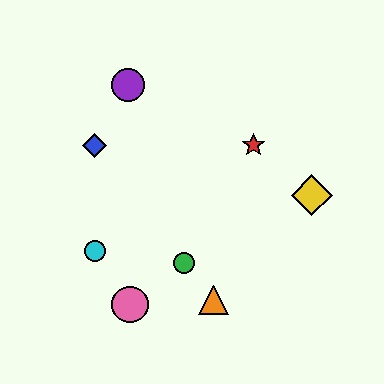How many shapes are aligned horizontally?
2 shapes (the red star, the blue diamond) are aligned horizontally.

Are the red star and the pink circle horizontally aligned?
No, the red star is at y≈145 and the pink circle is at y≈305.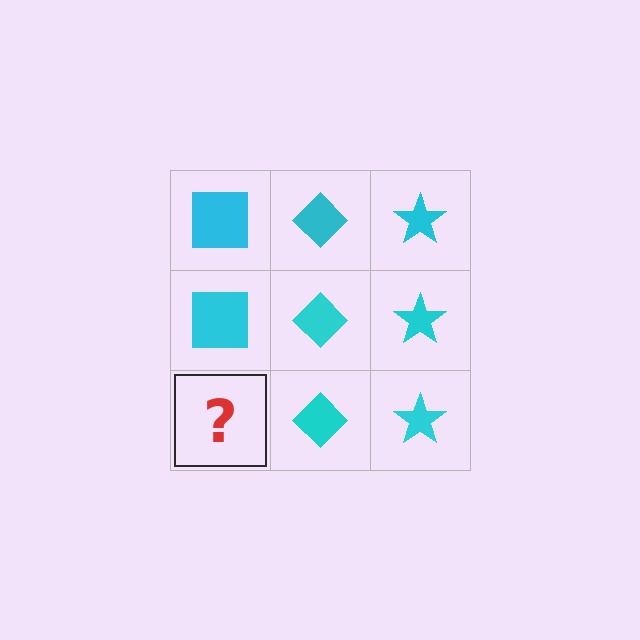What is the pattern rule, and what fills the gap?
The rule is that each column has a consistent shape. The gap should be filled with a cyan square.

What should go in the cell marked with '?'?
The missing cell should contain a cyan square.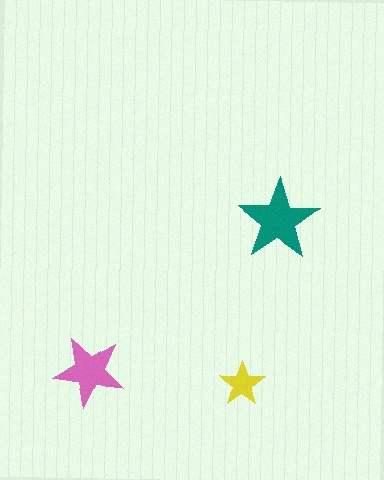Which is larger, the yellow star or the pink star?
The pink one.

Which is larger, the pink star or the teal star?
The teal one.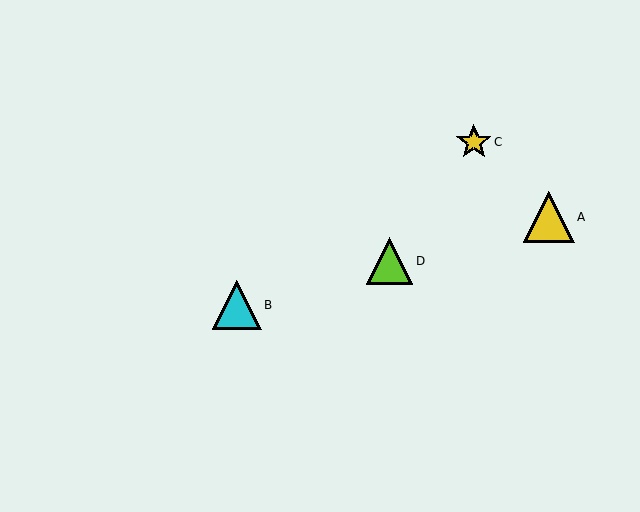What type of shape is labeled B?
Shape B is a cyan triangle.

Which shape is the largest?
The yellow triangle (labeled A) is the largest.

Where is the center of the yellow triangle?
The center of the yellow triangle is at (549, 217).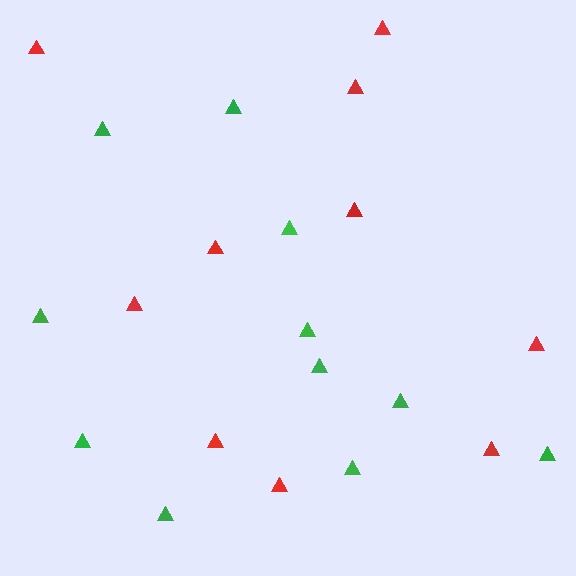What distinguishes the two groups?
There are 2 groups: one group of red triangles (10) and one group of green triangles (11).